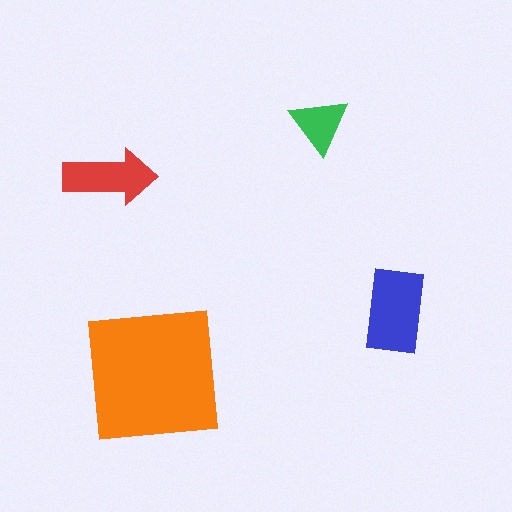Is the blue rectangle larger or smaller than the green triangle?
Larger.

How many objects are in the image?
There are 4 objects in the image.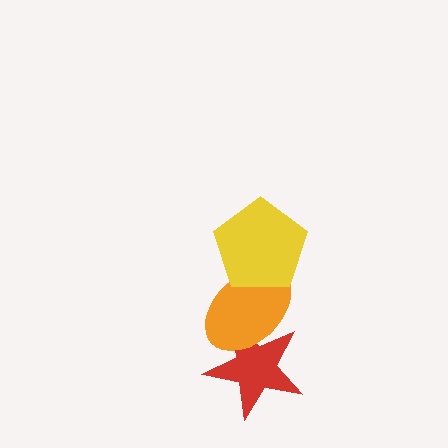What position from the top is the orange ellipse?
The orange ellipse is 2nd from the top.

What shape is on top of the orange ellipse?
The yellow pentagon is on top of the orange ellipse.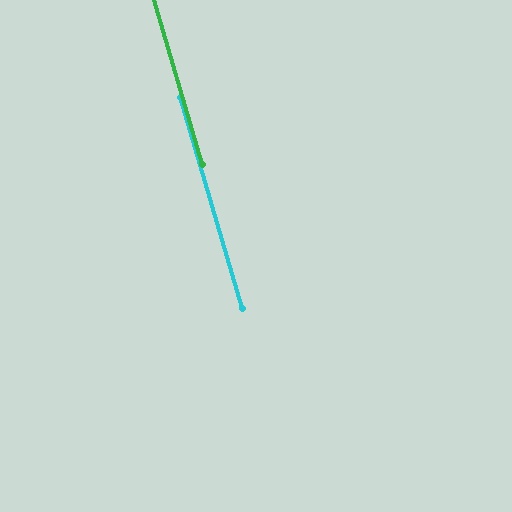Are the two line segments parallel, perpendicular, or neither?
Parallel — their directions differ by only 0.4°.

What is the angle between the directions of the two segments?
Approximately 0 degrees.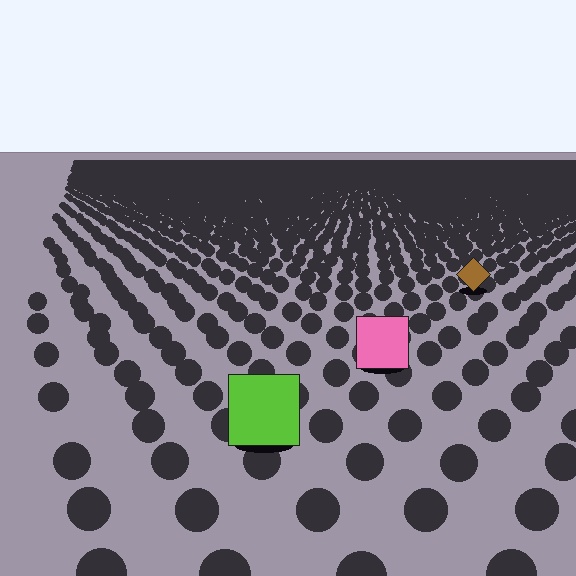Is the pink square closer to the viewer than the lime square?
No. The lime square is closer — you can tell from the texture gradient: the ground texture is coarser near it.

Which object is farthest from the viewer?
The brown diamond is farthest from the viewer. It appears smaller and the ground texture around it is denser.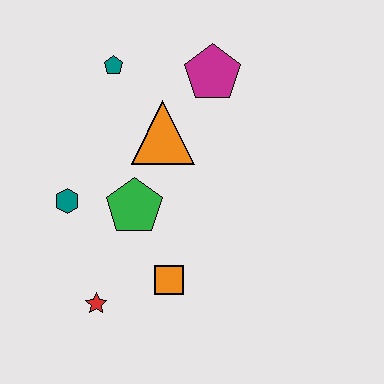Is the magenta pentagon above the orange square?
Yes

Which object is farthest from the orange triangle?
The red star is farthest from the orange triangle.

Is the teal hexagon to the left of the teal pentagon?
Yes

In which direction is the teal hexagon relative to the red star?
The teal hexagon is above the red star.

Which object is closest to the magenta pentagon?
The orange triangle is closest to the magenta pentagon.